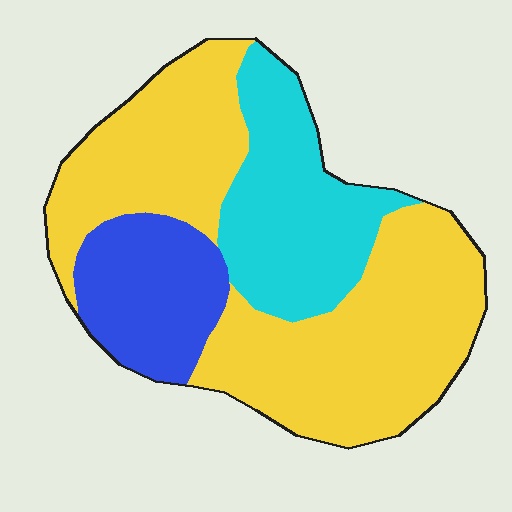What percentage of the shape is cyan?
Cyan covers about 25% of the shape.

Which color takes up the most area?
Yellow, at roughly 60%.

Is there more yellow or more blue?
Yellow.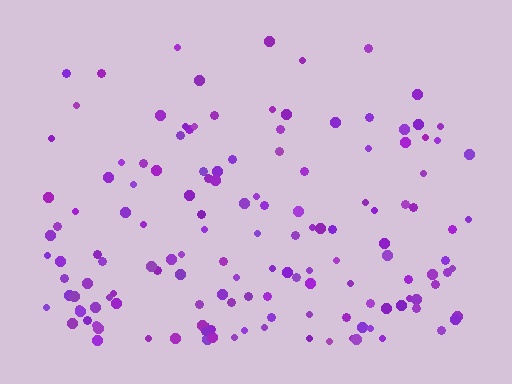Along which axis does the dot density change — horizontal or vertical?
Vertical.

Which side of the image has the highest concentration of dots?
The bottom.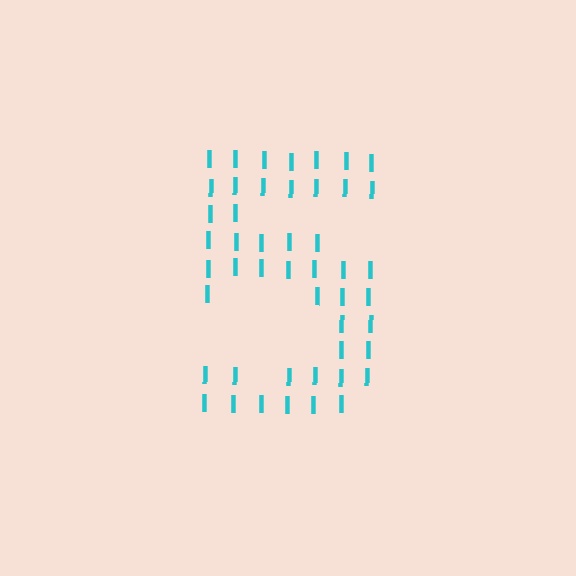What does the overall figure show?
The overall figure shows the digit 5.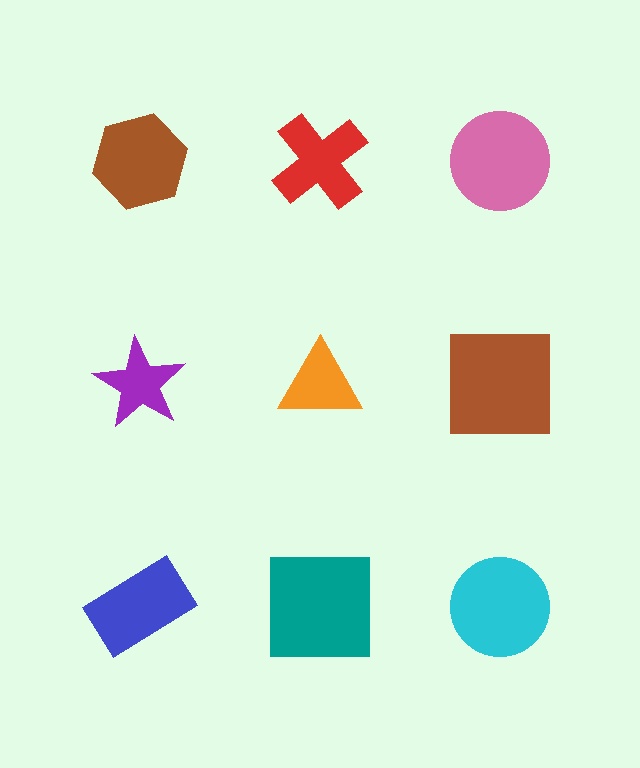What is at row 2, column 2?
An orange triangle.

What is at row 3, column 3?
A cyan circle.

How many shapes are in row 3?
3 shapes.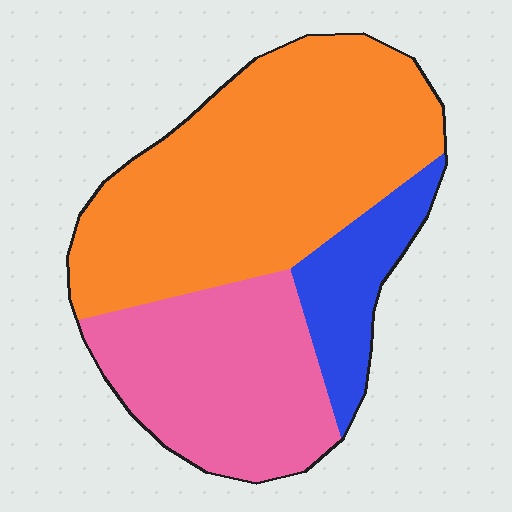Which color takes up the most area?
Orange, at roughly 55%.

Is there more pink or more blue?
Pink.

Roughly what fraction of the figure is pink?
Pink covers 32% of the figure.